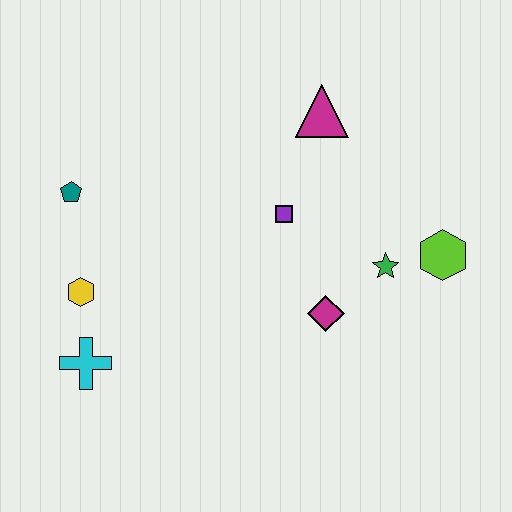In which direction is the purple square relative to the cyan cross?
The purple square is to the right of the cyan cross.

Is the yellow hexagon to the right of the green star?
No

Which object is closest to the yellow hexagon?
The cyan cross is closest to the yellow hexagon.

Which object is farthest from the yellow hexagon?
The lime hexagon is farthest from the yellow hexagon.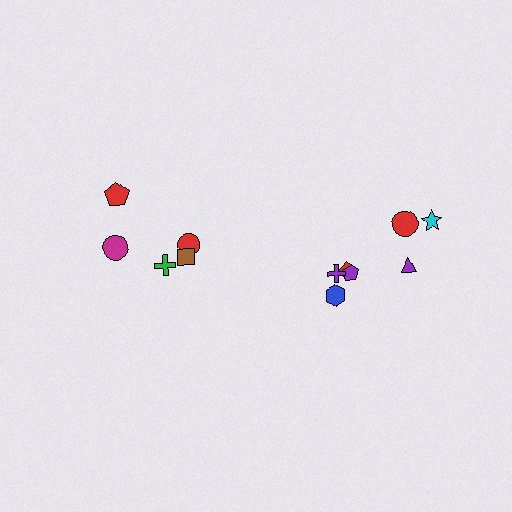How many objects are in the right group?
There are 7 objects.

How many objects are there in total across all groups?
There are 12 objects.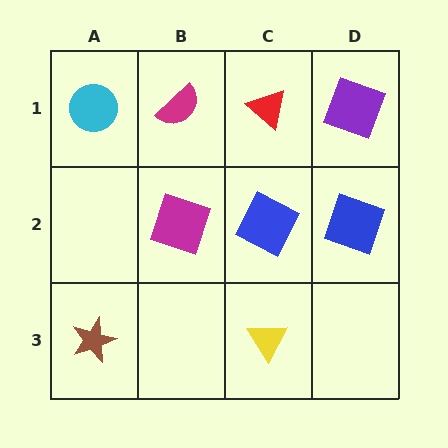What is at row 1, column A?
A cyan circle.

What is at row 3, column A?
A brown star.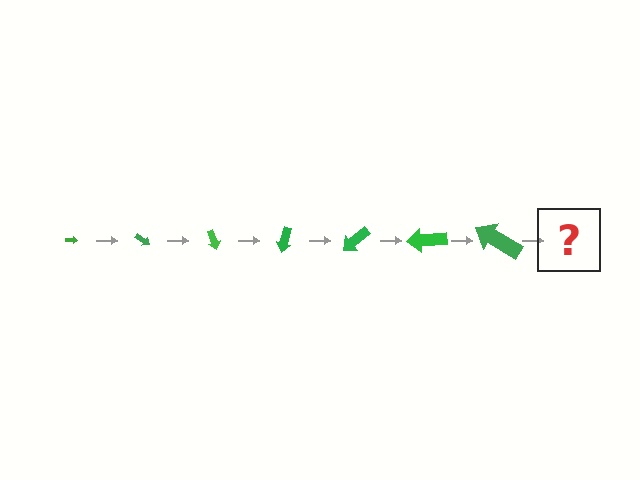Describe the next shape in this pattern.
It should be an arrow, larger than the previous one and rotated 245 degrees from the start.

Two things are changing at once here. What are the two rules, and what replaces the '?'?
The two rules are that the arrow grows larger each step and it rotates 35 degrees each step. The '?' should be an arrow, larger than the previous one and rotated 245 degrees from the start.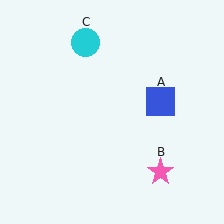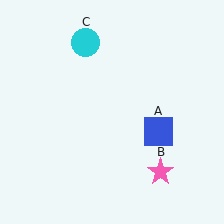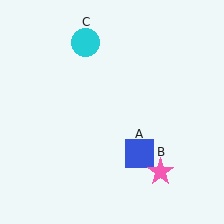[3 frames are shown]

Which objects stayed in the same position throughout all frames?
Pink star (object B) and cyan circle (object C) remained stationary.